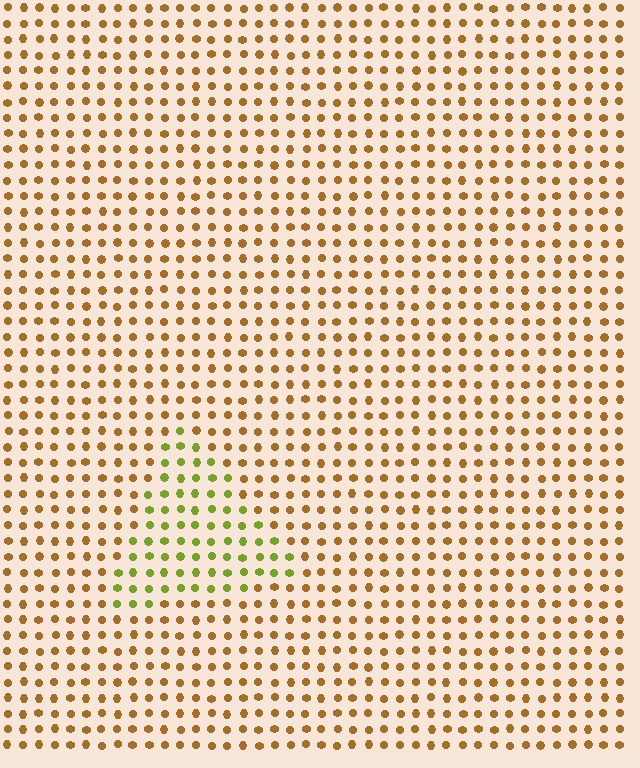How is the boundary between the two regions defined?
The boundary is defined purely by a slight shift in hue (about 48 degrees). Spacing, size, and orientation are identical on both sides.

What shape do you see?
I see a triangle.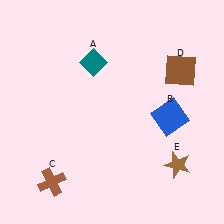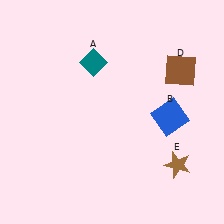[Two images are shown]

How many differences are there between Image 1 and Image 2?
There is 1 difference between the two images.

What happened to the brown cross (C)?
The brown cross (C) was removed in Image 2. It was in the bottom-left area of Image 1.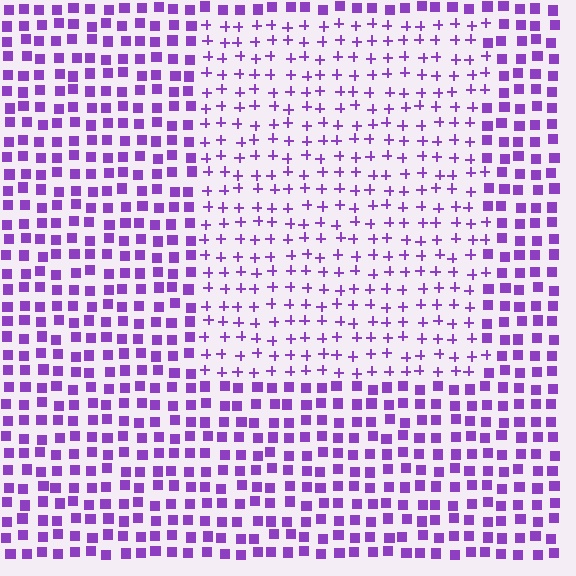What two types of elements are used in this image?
The image uses plus signs inside the rectangle region and squares outside it.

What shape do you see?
I see a rectangle.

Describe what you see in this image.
The image is filled with small purple elements arranged in a uniform grid. A rectangle-shaped region contains plus signs, while the surrounding area contains squares. The boundary is defined purely by the change in element shape.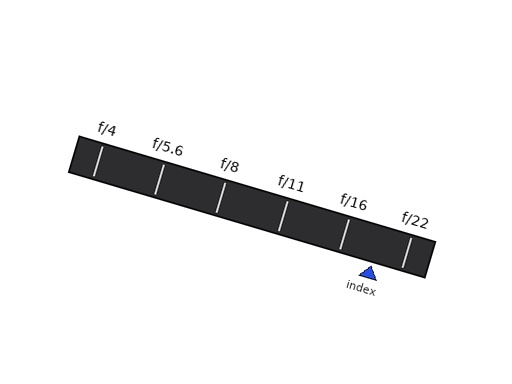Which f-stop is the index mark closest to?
The index mark is closest to f/22.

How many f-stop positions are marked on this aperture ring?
There are 6 f-stop positions marked.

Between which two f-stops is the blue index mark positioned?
The index mark is between f/16 and f/22.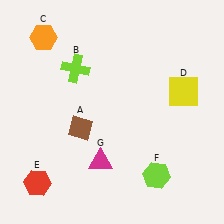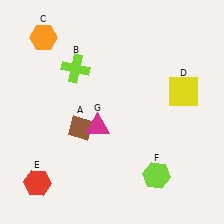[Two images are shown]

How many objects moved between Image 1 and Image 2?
1 object moved between the two images.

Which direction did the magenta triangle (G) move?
The magenta triangle (G) moved up.